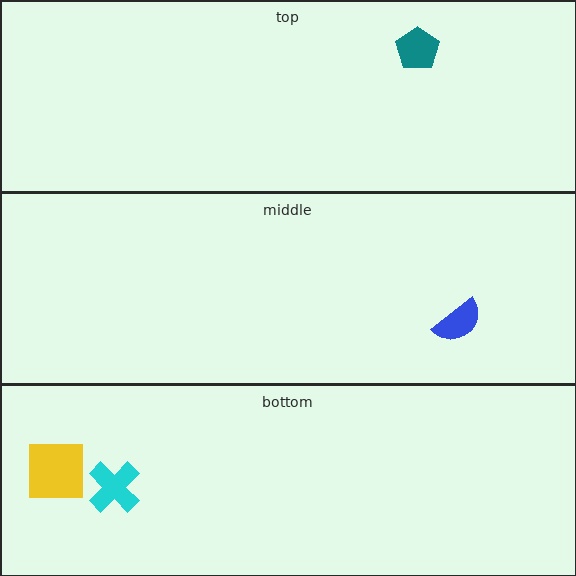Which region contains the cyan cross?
The bottom region.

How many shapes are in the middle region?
1.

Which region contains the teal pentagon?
The top region.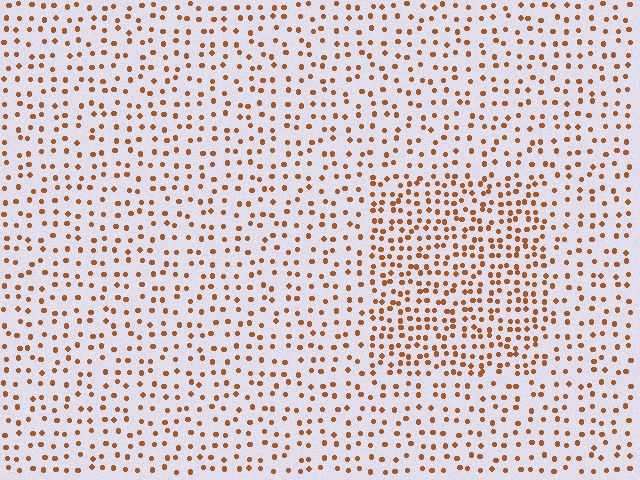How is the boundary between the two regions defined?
The boundary is defined by a change in element density (approximately 1.8x ratio). All elements are the same color, size, and shape.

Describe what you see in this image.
The image contains small brown elements arranged at two different densities. A rectangle-shaped region is visible where the elements are more densely packed than the surrounding area.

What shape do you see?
I see a rectangle.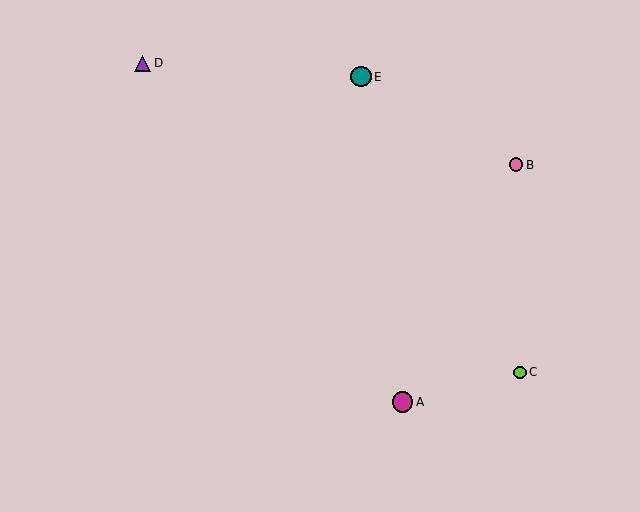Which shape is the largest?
The teal circle (labeled E) is the largest.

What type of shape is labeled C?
Shape C is a lime circle.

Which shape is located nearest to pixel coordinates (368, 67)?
The teal circle (labeled E) at (361, 77) is nearest to that location.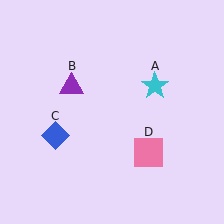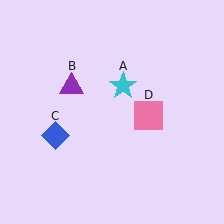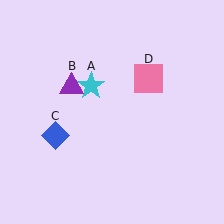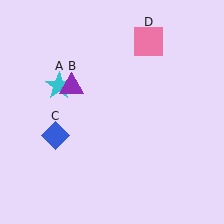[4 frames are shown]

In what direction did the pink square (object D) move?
The pink square (object D) moved up.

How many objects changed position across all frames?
2 objects changed position: cyan star (object A), pink square (object D).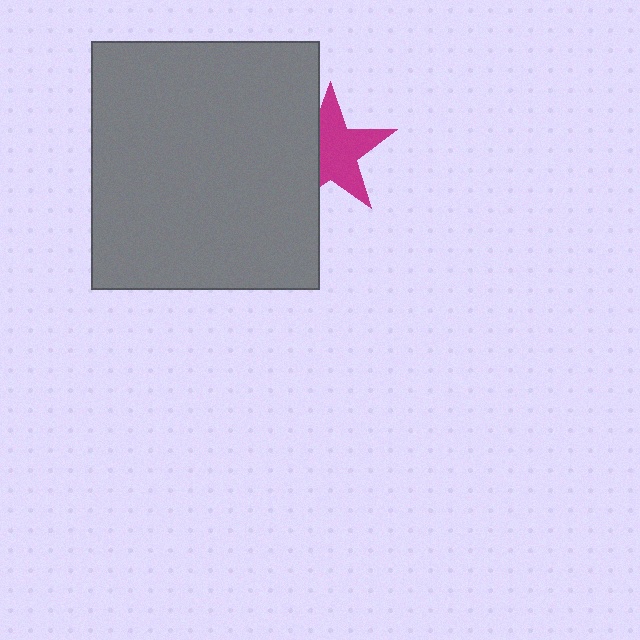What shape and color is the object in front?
The object in front is a gray rectangle.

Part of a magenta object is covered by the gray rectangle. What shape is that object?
It is a star.